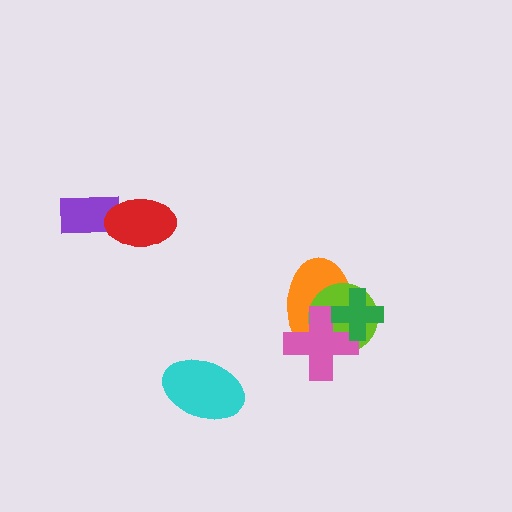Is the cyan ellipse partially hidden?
No, no other shape covers it.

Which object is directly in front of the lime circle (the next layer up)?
The pink cross is directly in front of the lime circle.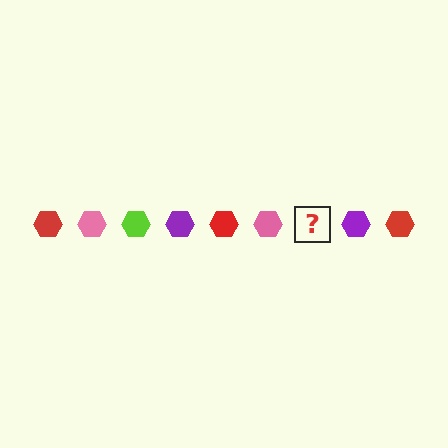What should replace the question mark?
The question mark should be replaced with a lime hexagon.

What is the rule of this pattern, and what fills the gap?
The rule is that the pattern cycles through red, pink, lime, purple hexagons. The gap should be filled with a lime hexagon.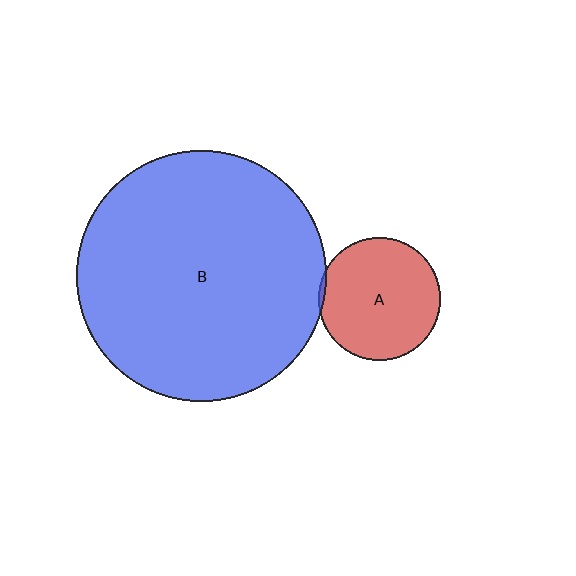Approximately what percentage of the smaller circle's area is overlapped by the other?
Approximately 5%.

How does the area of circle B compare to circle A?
Approximately 4.2 times.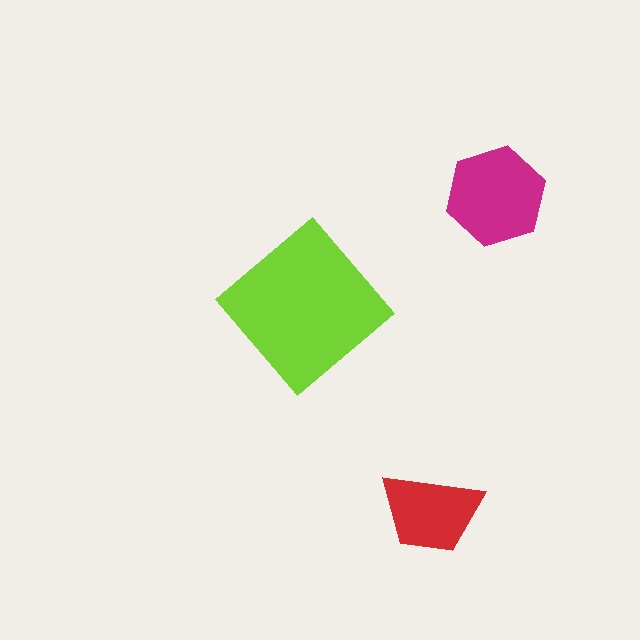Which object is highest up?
The magenta hexagon is topmost.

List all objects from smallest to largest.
The red trapezoid, the magenta hexagon, the lime diamond.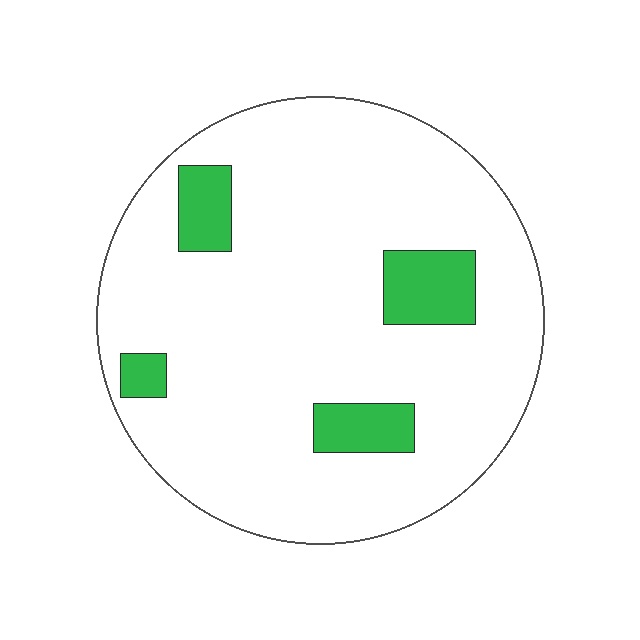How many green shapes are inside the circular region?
4.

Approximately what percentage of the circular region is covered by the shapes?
Approximately 10%.